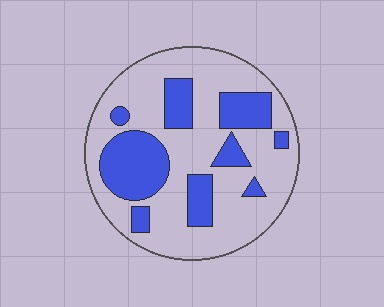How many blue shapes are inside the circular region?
9.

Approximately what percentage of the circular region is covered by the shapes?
Approximately 30%.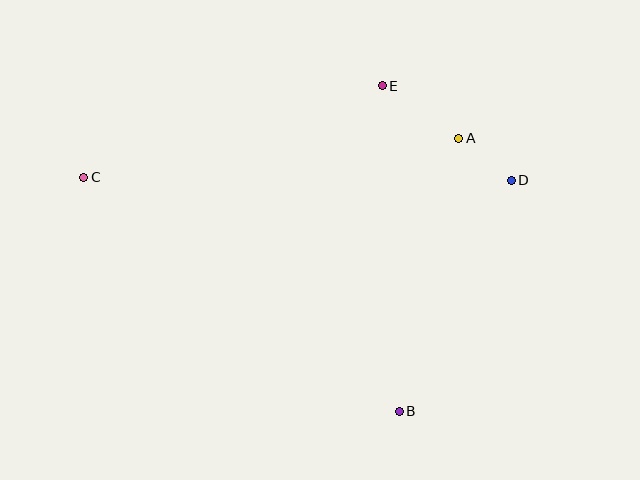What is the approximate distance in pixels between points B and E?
The distance between B and E is approximately 326 pixels.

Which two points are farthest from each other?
Points C and D are farthest from each other.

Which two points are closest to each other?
Points A and D are closest to each other.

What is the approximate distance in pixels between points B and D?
The distance between B and D is approximately 257 pixels.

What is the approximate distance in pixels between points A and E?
The distance between A and E is approximately 93 pixels.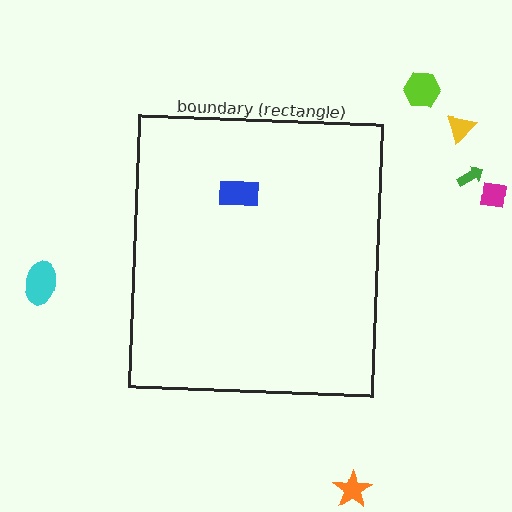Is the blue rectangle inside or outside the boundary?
Inside.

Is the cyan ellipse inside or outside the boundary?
Outside.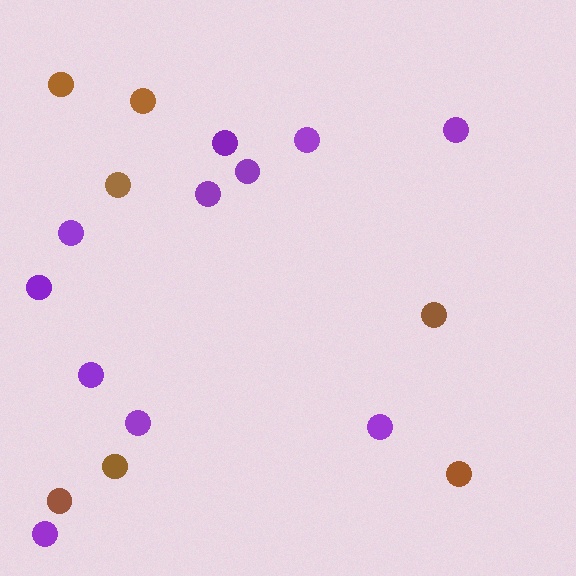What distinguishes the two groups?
There are 2 groups: one group of brown circles (7) and one group of purple circles (11).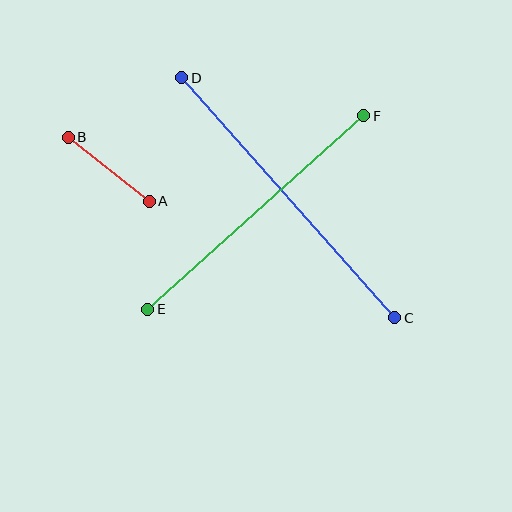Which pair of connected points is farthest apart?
Points C and D are farthest apart.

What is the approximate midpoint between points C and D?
The midpoint is at approximately (288, 198) pixels.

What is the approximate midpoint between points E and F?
The midpoint is at approximately (256, 212) pixels.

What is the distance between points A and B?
The distance is approximately 103 pixels.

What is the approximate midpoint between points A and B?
The midpoint is at approximately (109, 169) pixels.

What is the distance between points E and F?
The distance is approximately 290 pixels.